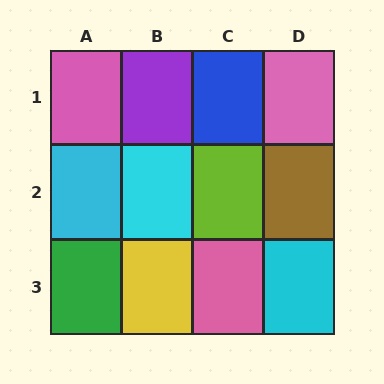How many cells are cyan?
3 cells are cyan.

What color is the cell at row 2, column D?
Brown.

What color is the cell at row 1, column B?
Purple.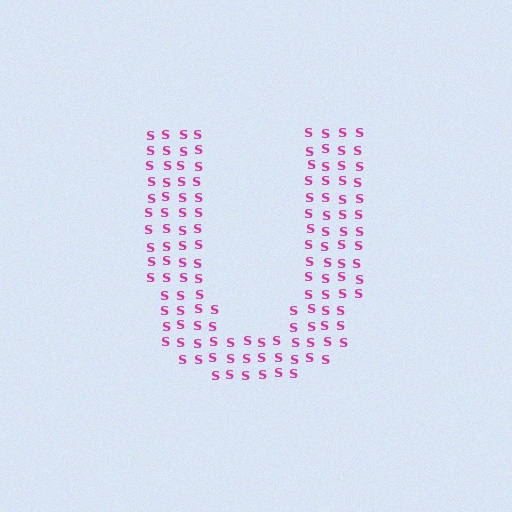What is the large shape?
The large shape is the letter U.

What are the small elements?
The small elements are letter S's.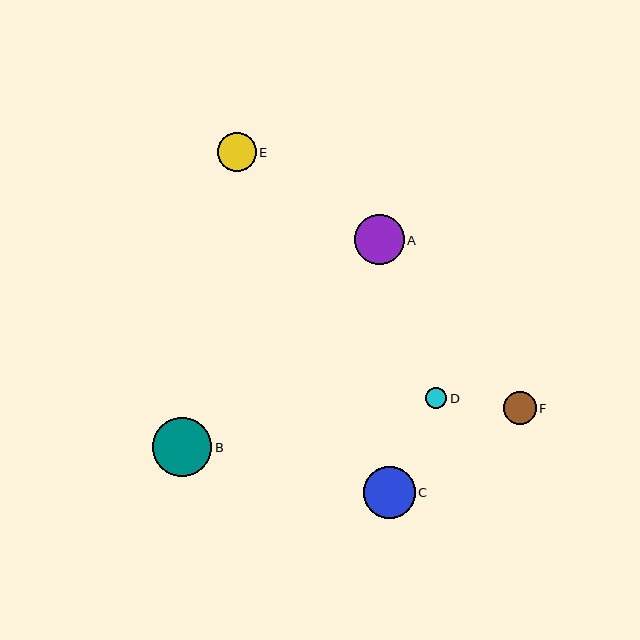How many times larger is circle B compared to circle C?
Circle B is approximately 1.1 times the size of circle C.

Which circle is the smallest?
Circle D is the smallest with a size of approximately 22 pixels.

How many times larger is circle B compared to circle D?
Circle B is approximately 2.7 times the size of circle D.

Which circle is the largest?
Circle B is the largest with a size of approximately 59 pixels.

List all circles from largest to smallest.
From largest to smallest: B, C, A, E, F, D.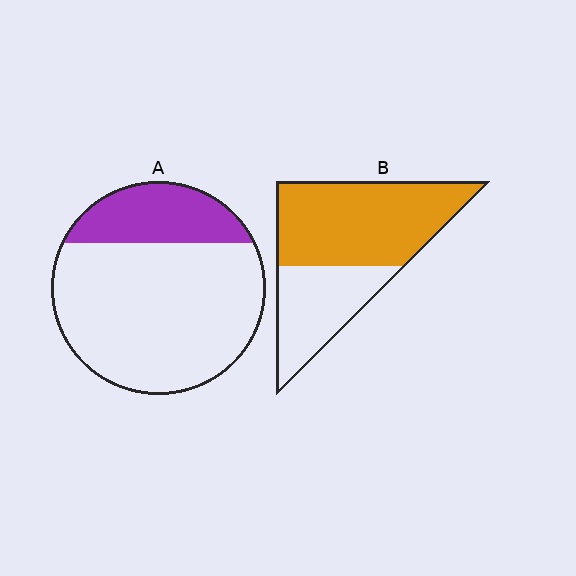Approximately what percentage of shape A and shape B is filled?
A is approximately 25% and B is approximately 65%.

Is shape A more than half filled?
No.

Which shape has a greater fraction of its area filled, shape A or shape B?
Shape B.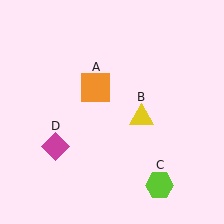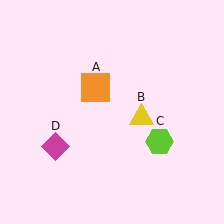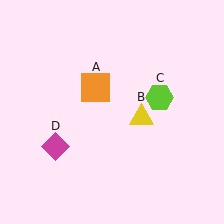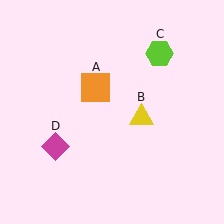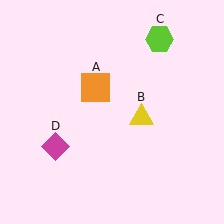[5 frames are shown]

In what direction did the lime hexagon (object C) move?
The lime hexagon (object C) moved up.